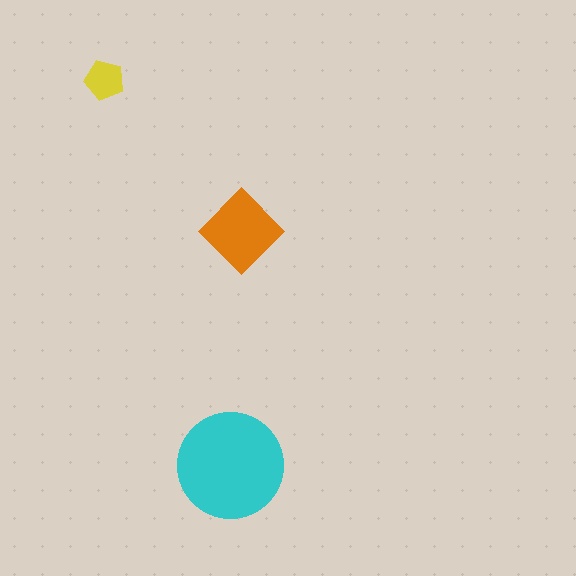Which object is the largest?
The cyan circle.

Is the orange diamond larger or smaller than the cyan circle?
Smaller.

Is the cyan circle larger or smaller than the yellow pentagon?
Larger.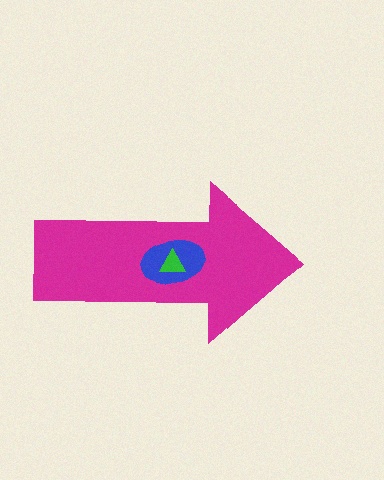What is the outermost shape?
The magenta arrow.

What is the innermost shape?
The green triangle.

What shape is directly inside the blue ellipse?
The green triangle.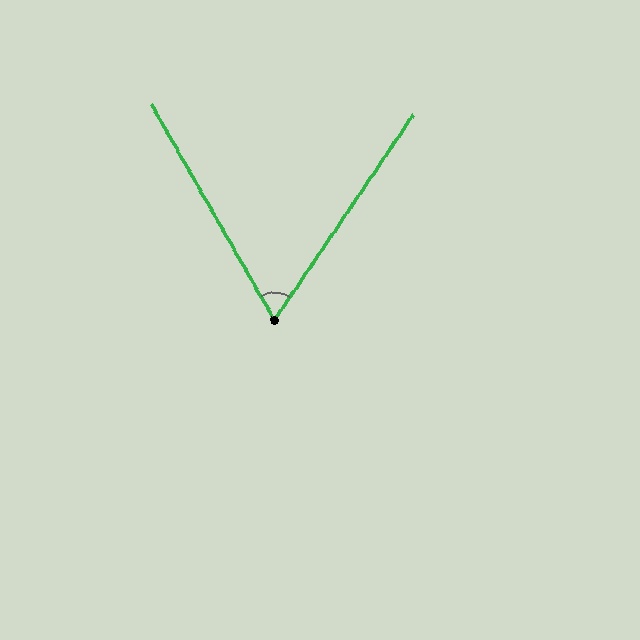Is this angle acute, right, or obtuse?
It is acute.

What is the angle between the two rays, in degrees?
Approximately 64 degrees.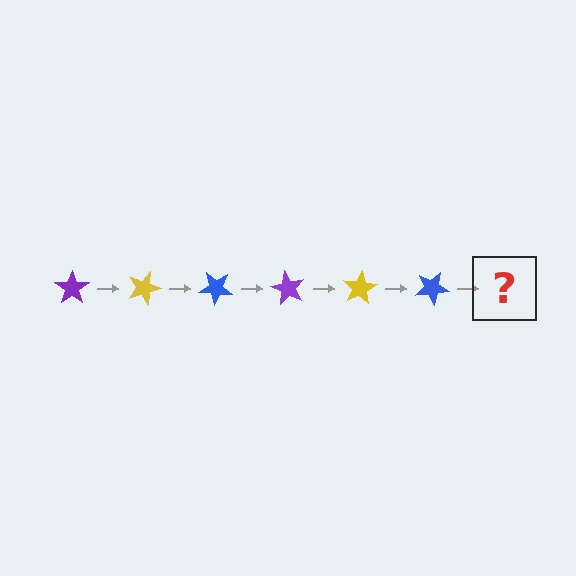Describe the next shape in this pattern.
It should be a purple star, rotated 120 degrees from the start.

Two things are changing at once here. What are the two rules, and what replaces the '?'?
The two rules are that it rotates 20 degrees each step and the color cycles through purple, yellow, and blue. The '?' should be a purple star, rotated 120 degrees from the start.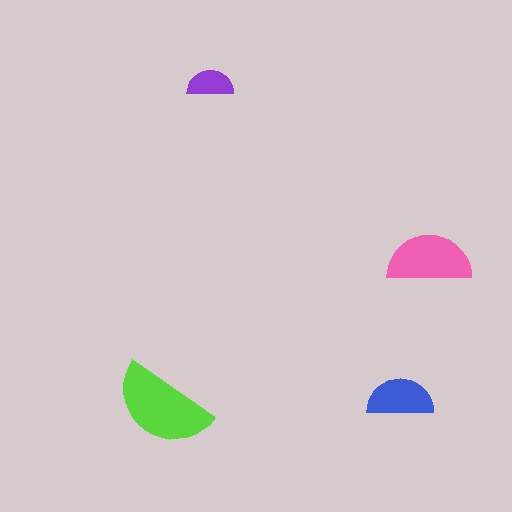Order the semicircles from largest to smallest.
the lime one, the pink one, the blue one, the purple one.